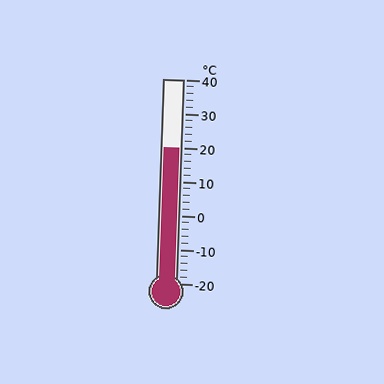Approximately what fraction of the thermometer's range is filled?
The thermometer is filled to approximately 65% of its range.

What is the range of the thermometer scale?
The thermometer scale ranges from -20°C to 40°C.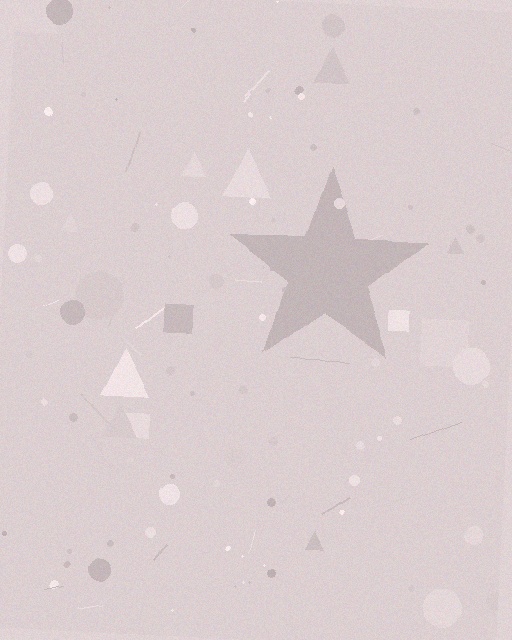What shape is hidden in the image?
A star is hidden in the image.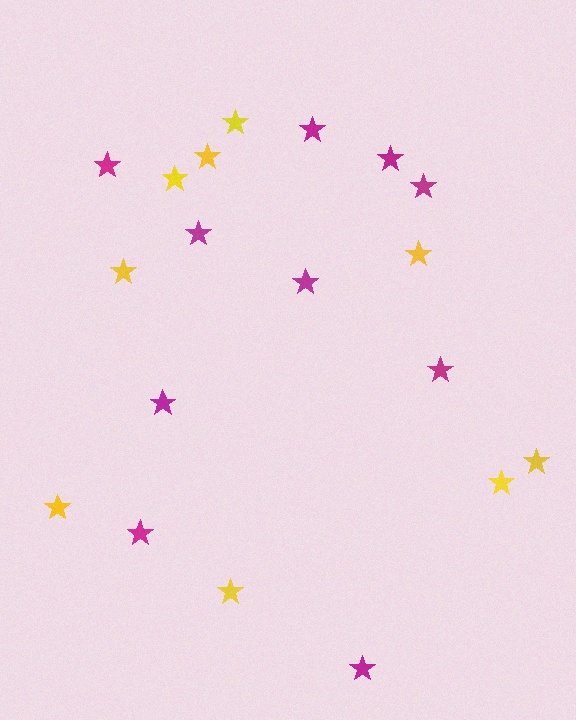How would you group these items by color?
There are 2 groups: one group of magenta stars (10) and one group of yellow stars (9).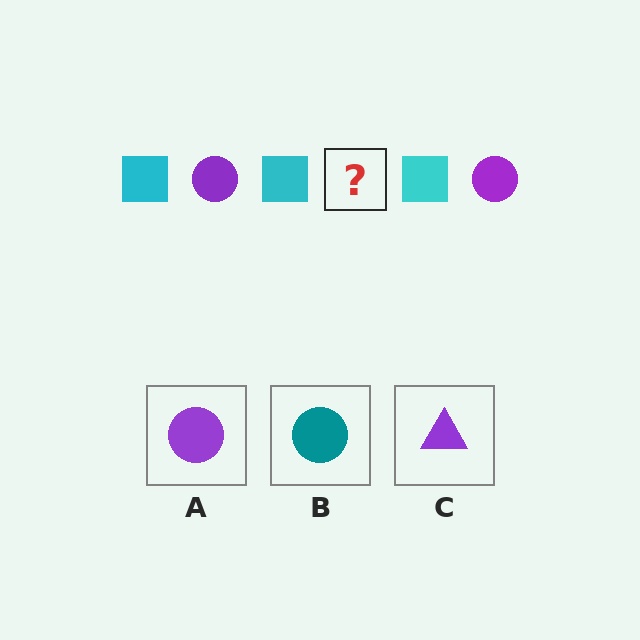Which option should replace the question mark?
Option A.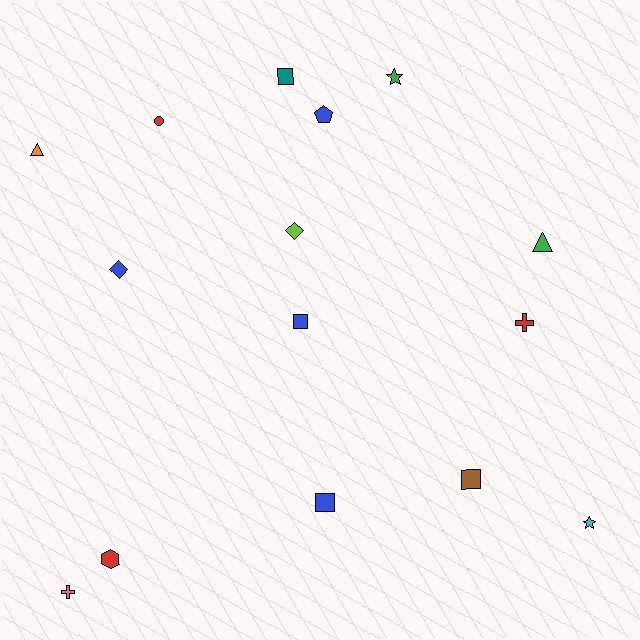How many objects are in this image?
There are 15 objects.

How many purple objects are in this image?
There are no purple objects.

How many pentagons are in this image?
There is 1 pentagon.